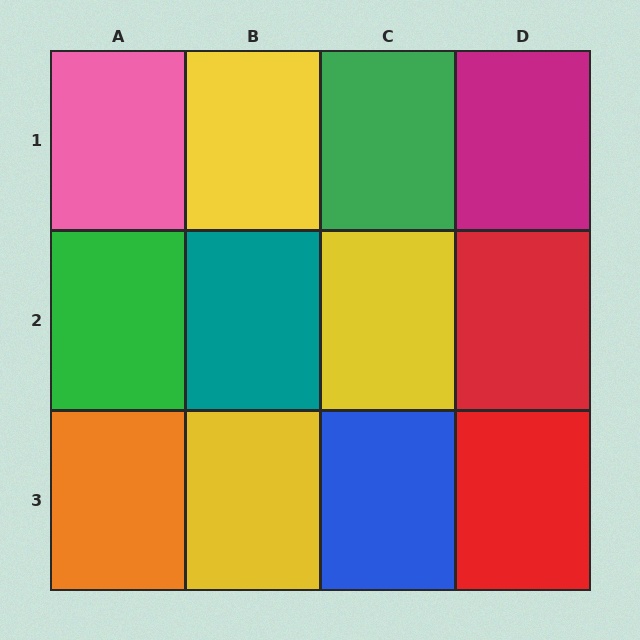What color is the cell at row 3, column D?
Red.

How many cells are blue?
1 cell is blue.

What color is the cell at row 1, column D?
Magenta.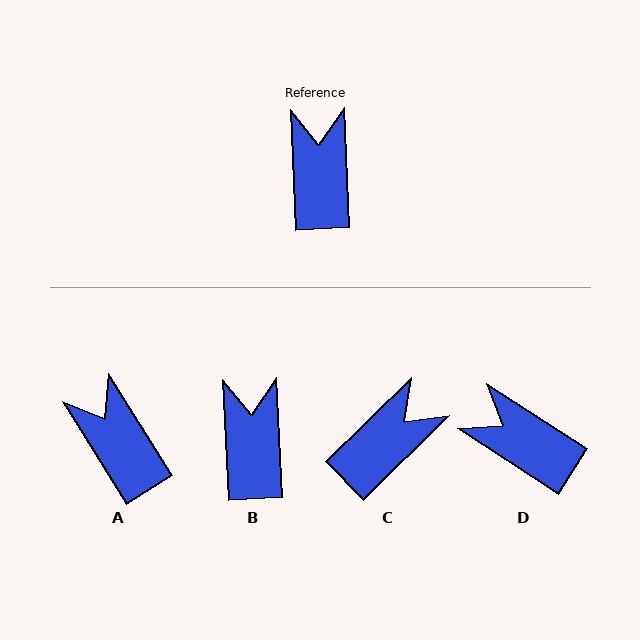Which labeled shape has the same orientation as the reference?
B.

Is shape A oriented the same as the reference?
No, it is off by about 29 degrees.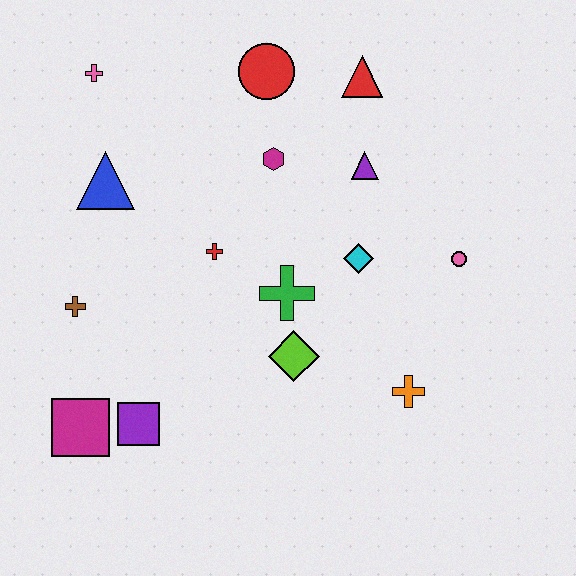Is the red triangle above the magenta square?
Yes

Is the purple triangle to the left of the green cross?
No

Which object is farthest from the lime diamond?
The pink cross is farthest from the lime diamond.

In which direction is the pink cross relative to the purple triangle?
The pink cross is to the left of the purple triangle.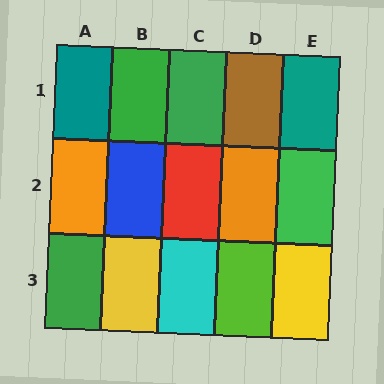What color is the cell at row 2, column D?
Orange.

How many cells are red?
1 cell is red.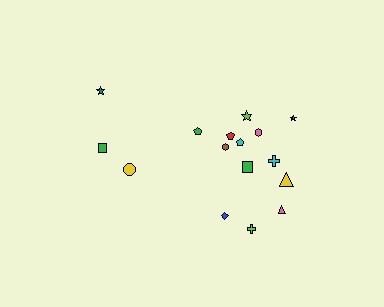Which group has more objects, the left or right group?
The right group.